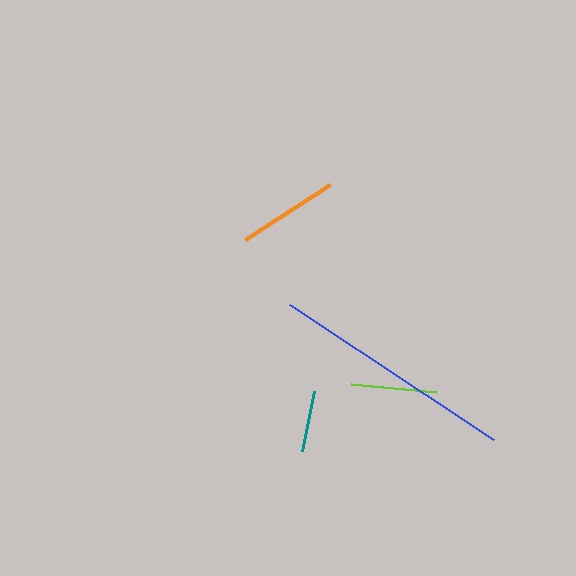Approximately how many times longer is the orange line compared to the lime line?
The orange line is approximately 1.2 times the length of the lime line.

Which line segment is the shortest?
The teal line is the shortest at approximately 61 pixels.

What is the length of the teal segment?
The teal segment is approximately 61 pixels long.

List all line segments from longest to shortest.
From longest to shortest: blue, orange, lime, teal.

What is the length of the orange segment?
The orange segment is approximately 101 pixels long.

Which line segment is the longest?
The blue line is the longest at approximately 244 pixels.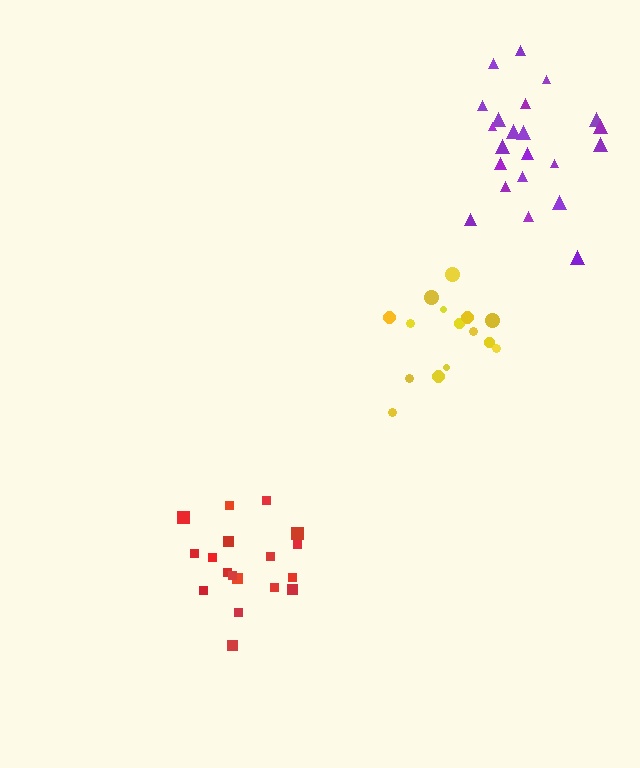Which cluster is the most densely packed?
Red.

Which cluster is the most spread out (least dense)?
Purple.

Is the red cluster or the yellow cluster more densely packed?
Red.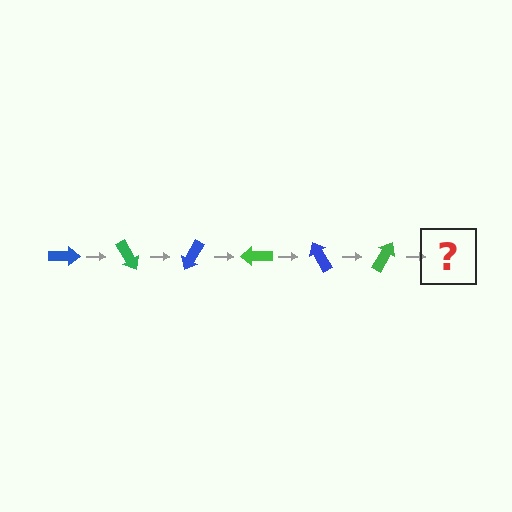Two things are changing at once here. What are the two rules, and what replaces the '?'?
The two rules are that it rotates 60 degrees each step and the color cycles through blue and green. The '?' should be a blue arrow, rotated 360 degrees from the start.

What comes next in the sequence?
The next element should be a blue arrow, rotated 360 degrees from the start.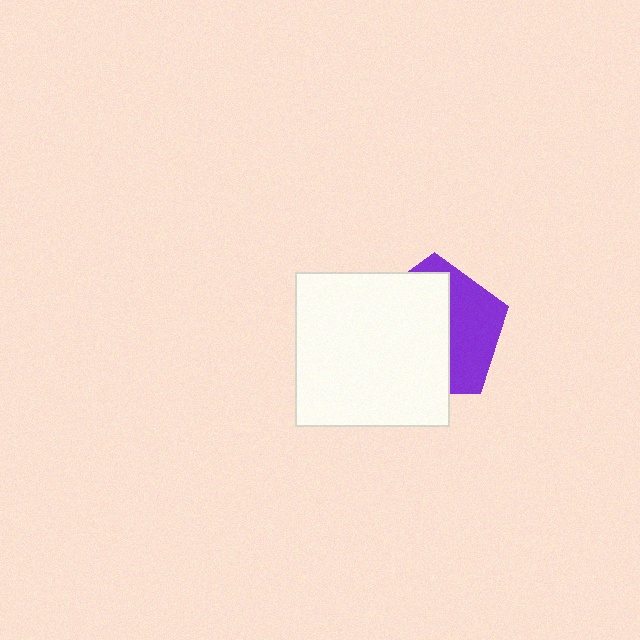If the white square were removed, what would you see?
You would see the complete purple pentagon.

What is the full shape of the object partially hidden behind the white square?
The partially hidden object is a purple pentagon.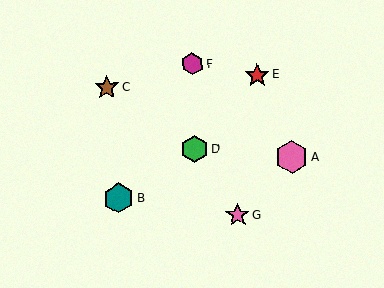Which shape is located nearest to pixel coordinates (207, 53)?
The magenta hexagon (labeled F) at (192, 64) is nearest to that location.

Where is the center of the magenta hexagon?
The center of the magenta hexagon is at (192, 64).